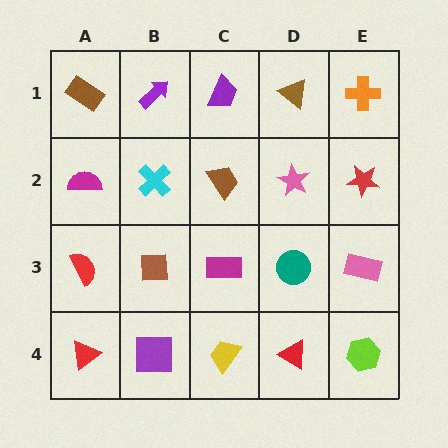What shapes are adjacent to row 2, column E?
An orange cross (row 1, column E), a pink rectangle (row 3, column E), a pink star (row 2, column D).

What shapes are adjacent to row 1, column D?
A pink star (row 2, column D), a purple trapezoid (row 1, column C), an orange cross (row 1, column E).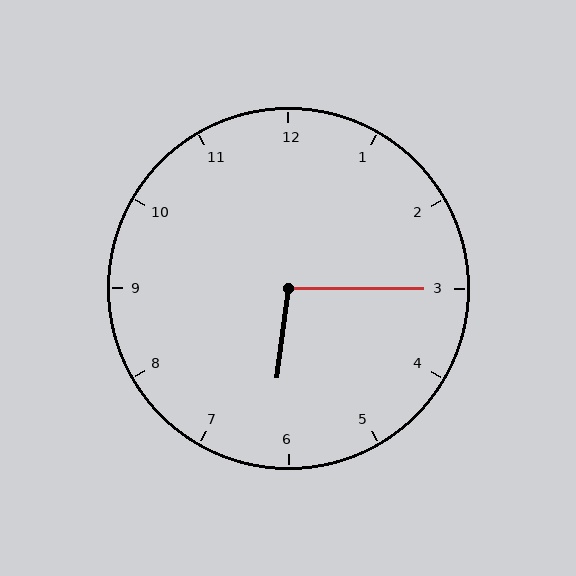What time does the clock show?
6:15.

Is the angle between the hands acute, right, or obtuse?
It is obtuse.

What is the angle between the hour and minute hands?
Approximately 98 degrees.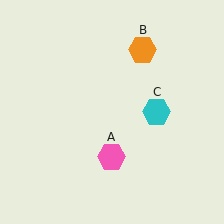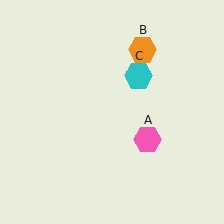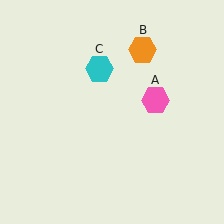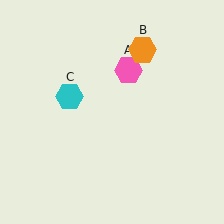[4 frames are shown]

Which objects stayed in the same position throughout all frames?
Orange hexagon (object B) remained stationary.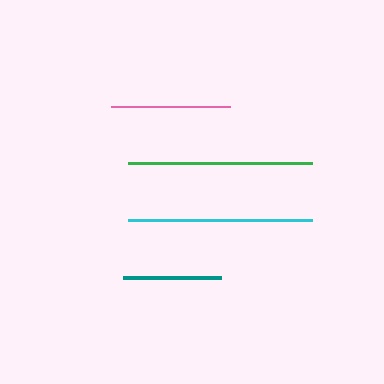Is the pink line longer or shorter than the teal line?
The pink line is longer than the teal line.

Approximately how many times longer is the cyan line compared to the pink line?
The cyan line is approximately 1.5 times the length of the pink line.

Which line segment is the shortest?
The teal line is the shortest at approximately 98 pixels.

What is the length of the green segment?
The green segment is approximately 184 pixels long.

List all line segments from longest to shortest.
From longest to shortest: green, cyan, pink, teal.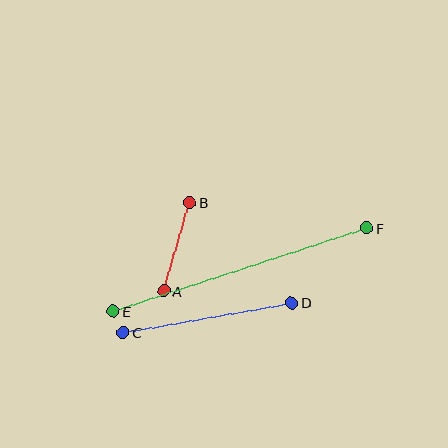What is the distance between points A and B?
The distance is approximately 92 pixels.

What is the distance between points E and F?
The distance is approximately 267 pixels.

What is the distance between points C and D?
The distance is approximately 172 pixels.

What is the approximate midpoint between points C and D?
The midpoint is at approximately (207, 317) pixels.